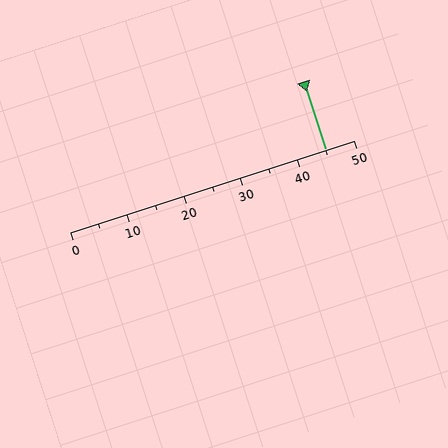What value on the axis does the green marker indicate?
The marker indicates approximately 45.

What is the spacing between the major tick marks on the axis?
The major ticks are spaced 10 apart.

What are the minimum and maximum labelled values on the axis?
The axis runs from 0 to 50.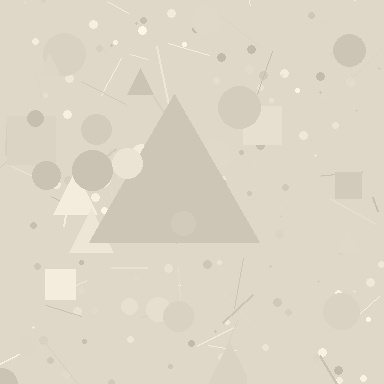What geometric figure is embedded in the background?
A triangle is embedded in the background.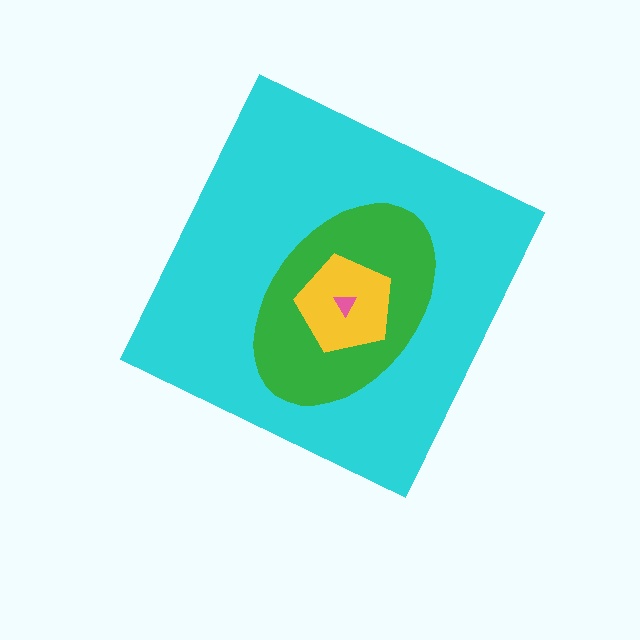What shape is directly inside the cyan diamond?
The green ellipse.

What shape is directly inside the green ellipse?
The yellow pentagon.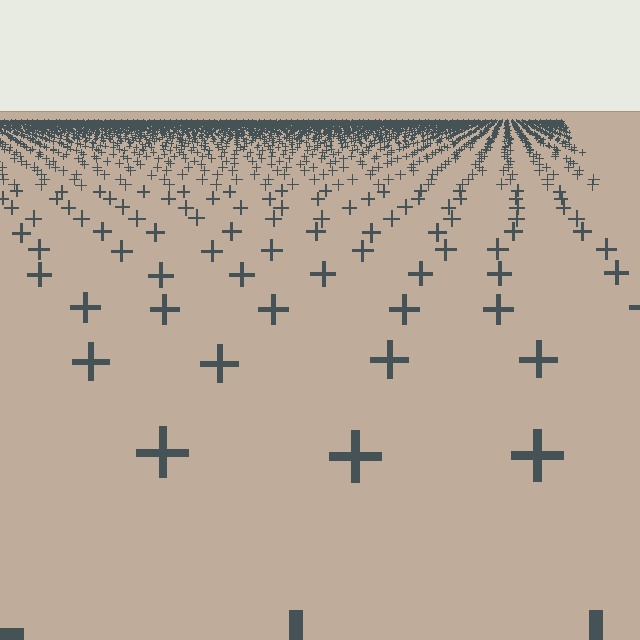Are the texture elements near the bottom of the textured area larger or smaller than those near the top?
Larger. Near the bottom, elements are closer to the viewer and appear at a bigger on-screen size.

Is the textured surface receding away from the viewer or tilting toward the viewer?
The surface is receding away from the viewer. Texture elements get smaller and denser toward the top.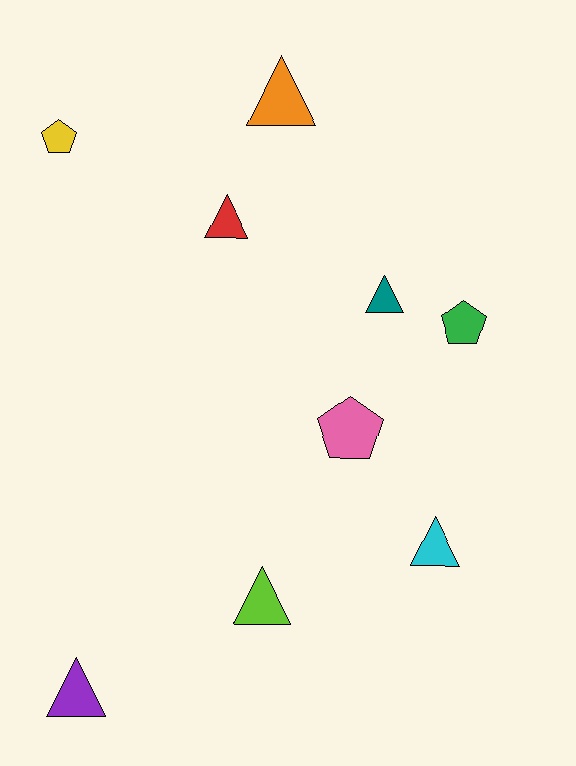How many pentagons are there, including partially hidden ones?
There are 3 pentagons.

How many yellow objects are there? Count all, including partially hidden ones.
There is 1 yellow object.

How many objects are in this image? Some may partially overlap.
There are 9 objects.